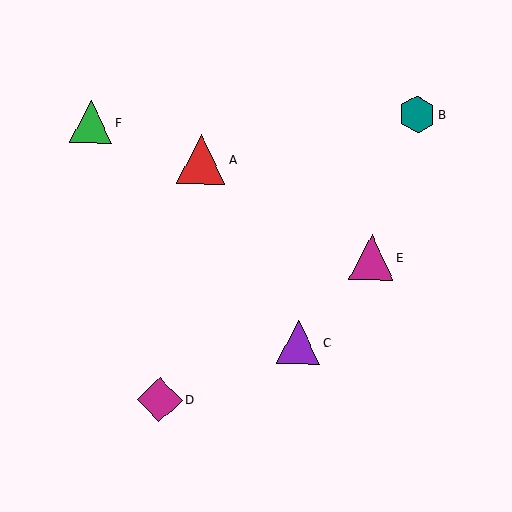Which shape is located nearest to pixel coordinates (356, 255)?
The magenta triangle (labeled E) at (371, 257) is nearest to that location.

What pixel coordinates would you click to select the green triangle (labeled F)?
Click at (91, 122) to select the green triangle F.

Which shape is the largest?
The red triangle (labeled A) is the largest.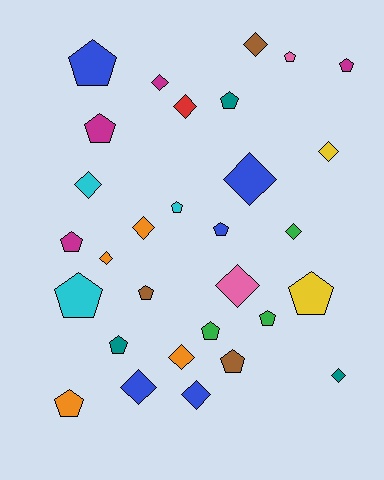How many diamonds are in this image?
There are 14 diamonds.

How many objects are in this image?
There are 30 objects.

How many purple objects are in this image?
There are no purple objects.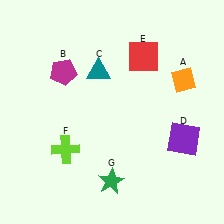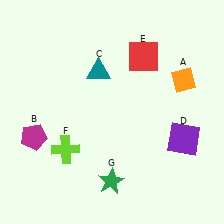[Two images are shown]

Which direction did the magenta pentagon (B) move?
The magenta pentagon (B) moved down.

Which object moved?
The magenta pentagon (B) moved down.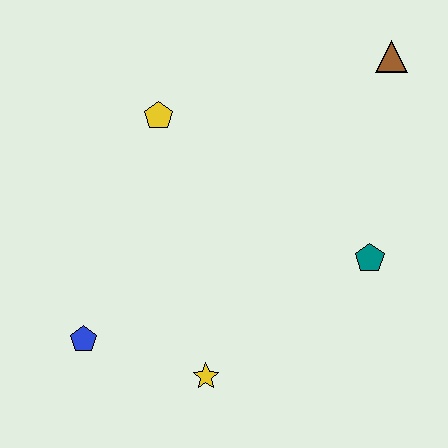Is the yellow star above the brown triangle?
No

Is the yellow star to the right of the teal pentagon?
No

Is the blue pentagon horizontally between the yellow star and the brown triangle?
No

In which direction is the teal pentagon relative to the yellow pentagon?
The teal pentagon is to the right of the yellow pentagon.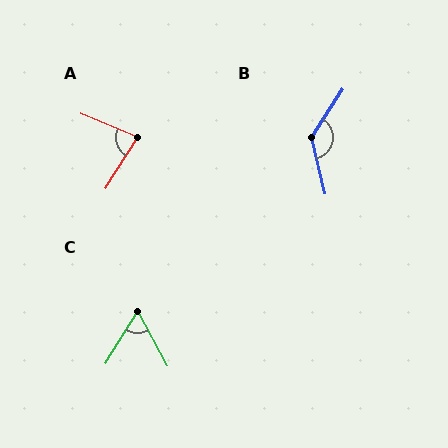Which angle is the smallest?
C, at approximately 60 degrees.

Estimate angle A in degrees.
Approximately 80 degrees.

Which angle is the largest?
B, at approximately 133 degrees.